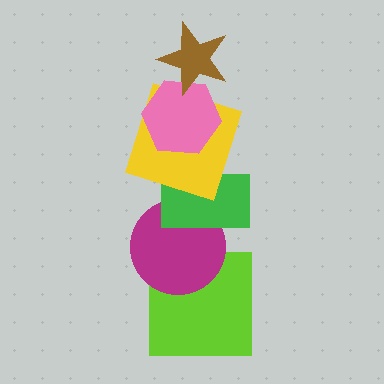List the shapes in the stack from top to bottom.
From top to bottom: the brown star, the pink hexagon, the yellow square, the green rectangle, the magenta circle, the lime square.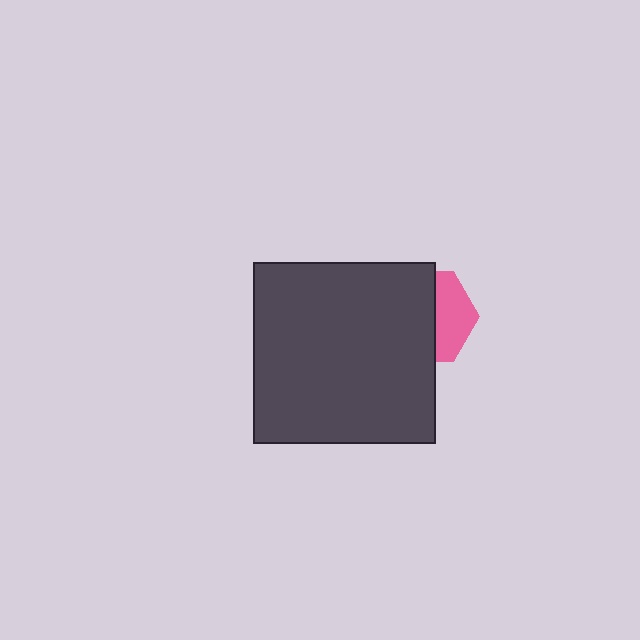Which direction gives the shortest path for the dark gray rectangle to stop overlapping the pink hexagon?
Moving left gives the shortest separation.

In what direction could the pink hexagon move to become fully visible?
The pink hexagon could move right. That would shift it out from behind the dark gray rectangle entirely.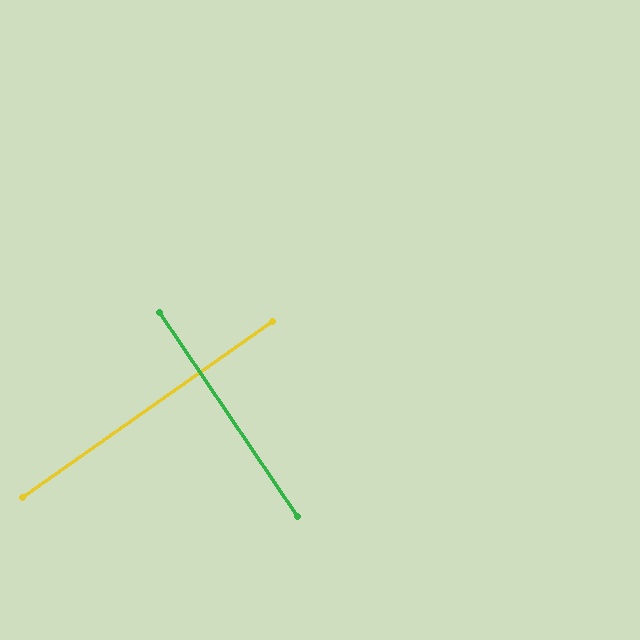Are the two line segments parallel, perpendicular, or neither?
Perpendicular — they meet at approximately 89°.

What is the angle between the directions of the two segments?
Approximately 89 degrees.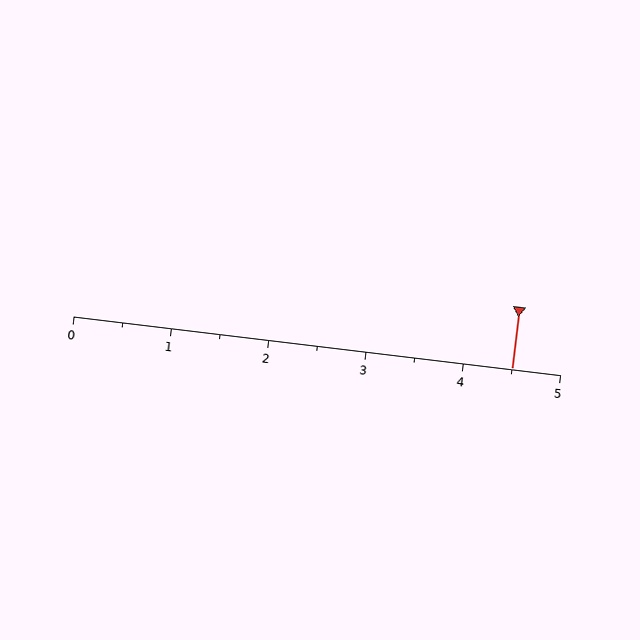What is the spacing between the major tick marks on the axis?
The major ticks are spaced 1 apart.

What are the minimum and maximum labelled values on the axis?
The axis runs from 0 to 5.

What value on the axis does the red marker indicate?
The marker indicates approximately 4.5.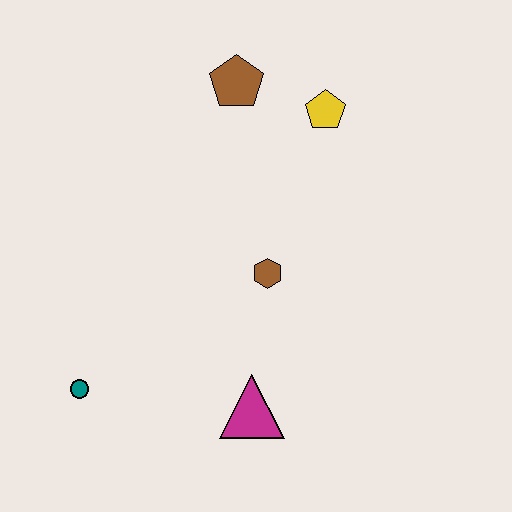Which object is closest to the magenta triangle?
The brown hexagon is closest to the magenta triangle.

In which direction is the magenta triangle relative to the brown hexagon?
The magenta triangle is below the brown hexagon.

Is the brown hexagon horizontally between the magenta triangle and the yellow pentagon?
Yes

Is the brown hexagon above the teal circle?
Yes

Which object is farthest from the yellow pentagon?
The teal circle is farthest from the yellow pentagon.